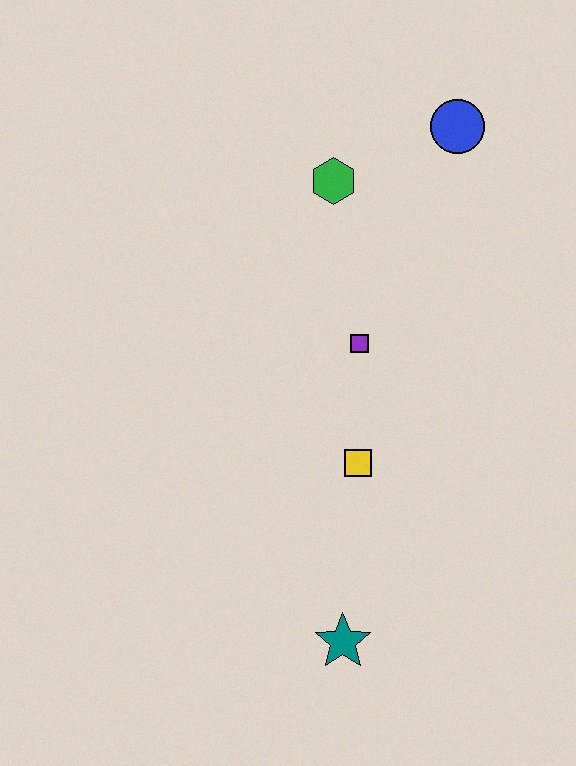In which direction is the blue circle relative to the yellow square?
The blue circle is above the yellow square.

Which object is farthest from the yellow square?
The blue circle is farthest from the yellow square.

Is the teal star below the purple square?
Yes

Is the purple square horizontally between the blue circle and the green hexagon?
Yes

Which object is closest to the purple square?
The yellow square is closest to the purple square.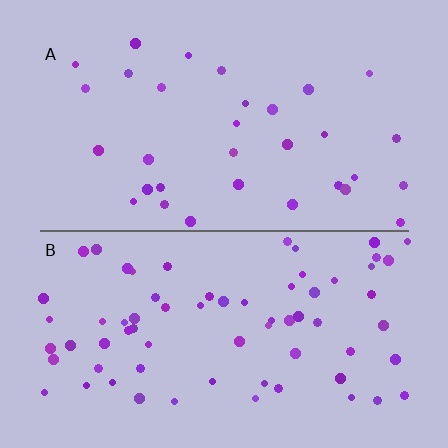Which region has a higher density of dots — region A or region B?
B (the bottom).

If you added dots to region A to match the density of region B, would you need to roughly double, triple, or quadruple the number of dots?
Approximately double.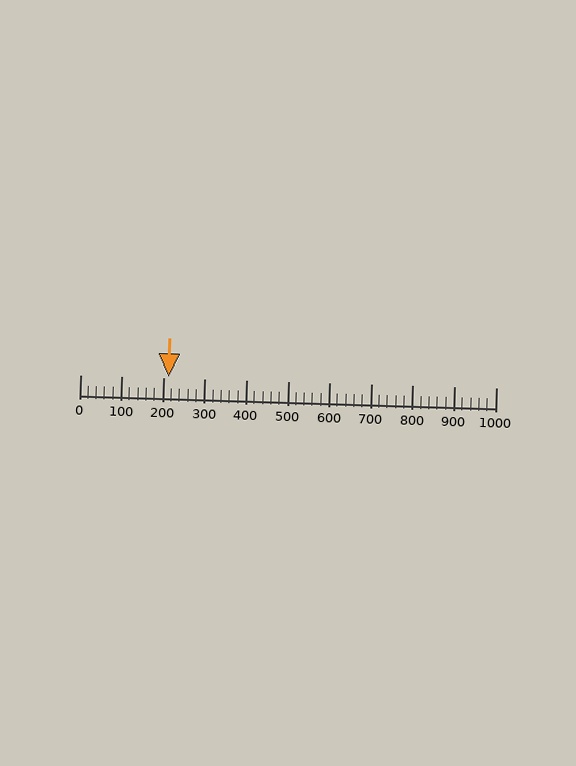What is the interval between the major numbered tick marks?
The major tick marks are spaced 100 units apart.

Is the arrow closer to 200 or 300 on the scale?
The arrow is closer to 200.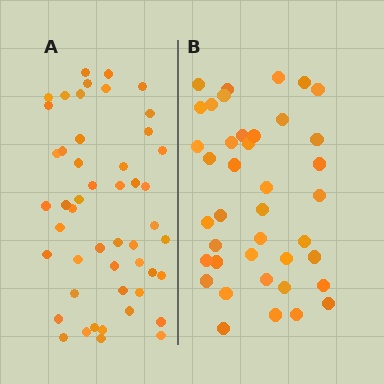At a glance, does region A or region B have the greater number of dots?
Region A (the left region) has more dots.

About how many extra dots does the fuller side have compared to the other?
Region A has roughly 8 or so more dots than region B.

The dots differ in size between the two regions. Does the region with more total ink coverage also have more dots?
No. Region B has more total ink coverage because its dots are larger, but region A actually contains more individual dots. Total area can be misleading — the number of items is what matters here.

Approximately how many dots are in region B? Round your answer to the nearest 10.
About 40 dots.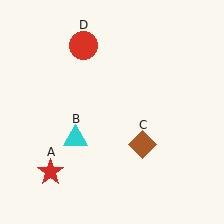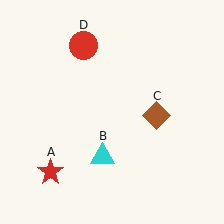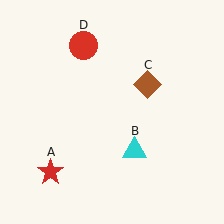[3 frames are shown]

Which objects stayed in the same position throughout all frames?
Red star (object A) and red circle (object D) remained stationary.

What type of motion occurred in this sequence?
The cyan triangle (object B), brown diamond (object C) rotated counterclockwise around the center of the scene.